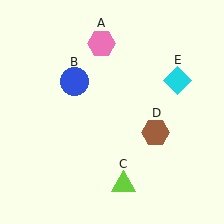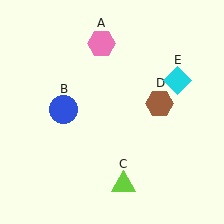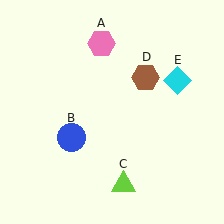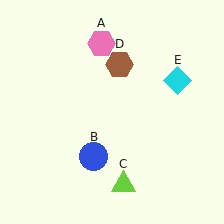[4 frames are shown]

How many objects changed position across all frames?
2 objects changed position: blue circle (object B), brown hexagon (object D).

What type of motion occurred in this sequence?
The blue circle (object B), brown hexagon (object D) rotated counterclockwise around the center of the scene.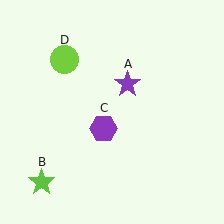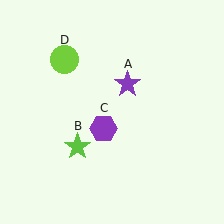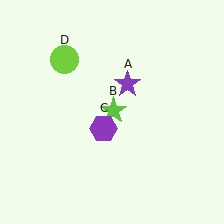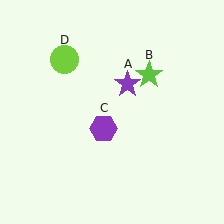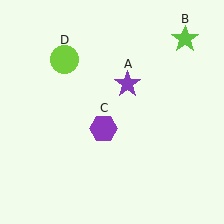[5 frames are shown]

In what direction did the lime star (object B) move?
The lime star (object B) moved up and to the right.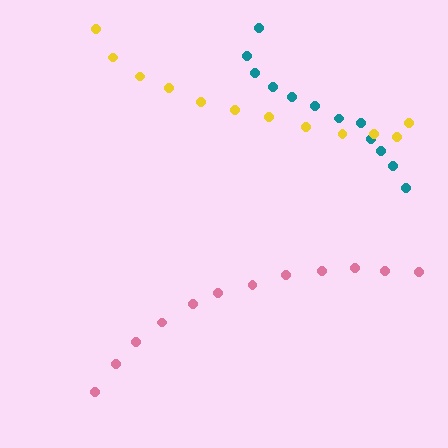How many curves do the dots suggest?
There are 3 distinct paths.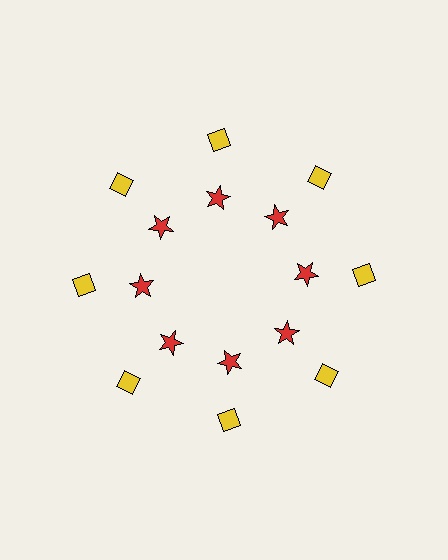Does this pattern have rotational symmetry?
Yes, this pattern has 8-fold rotational symmetry. It looks the same after rotating 45 degrees around the center.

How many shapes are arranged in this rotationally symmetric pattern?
There are 16 shapes, arranged in 8 groups of 2.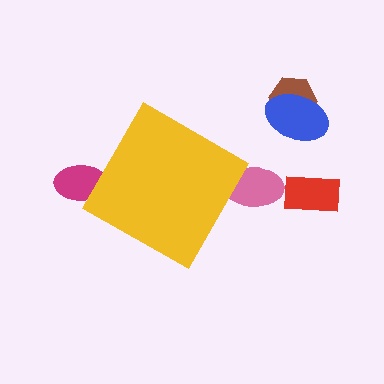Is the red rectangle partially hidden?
No, the red rectangle is fully visible.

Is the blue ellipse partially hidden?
No, the blue ellipse is fully visible.